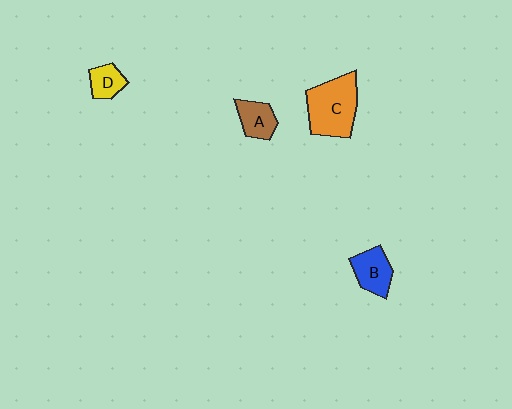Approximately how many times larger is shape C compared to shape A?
Approximately 2.1 times.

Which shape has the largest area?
Shape C (orange).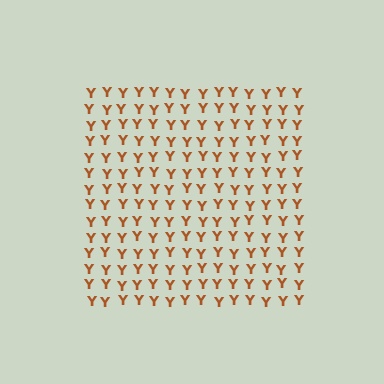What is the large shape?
The large shape is a square.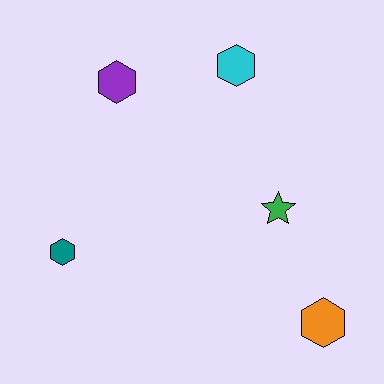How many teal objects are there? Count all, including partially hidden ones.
There is 1 teal object.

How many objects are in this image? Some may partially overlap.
There are 5 objects.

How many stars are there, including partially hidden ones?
There is 1 star.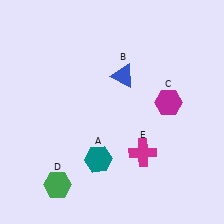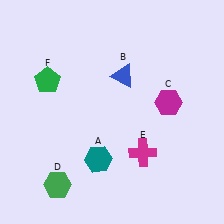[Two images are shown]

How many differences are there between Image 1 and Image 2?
There is 1 difference between the two images.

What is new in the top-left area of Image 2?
A green pentagon (F) was added in the top-left area of Image 2.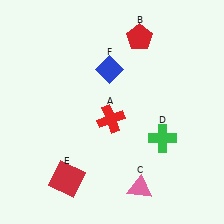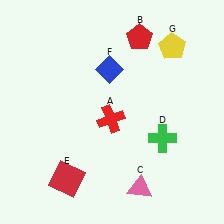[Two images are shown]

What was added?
A yellow pentagon (G) was added in Image 2.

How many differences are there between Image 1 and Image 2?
There is 1 difference between the two images.